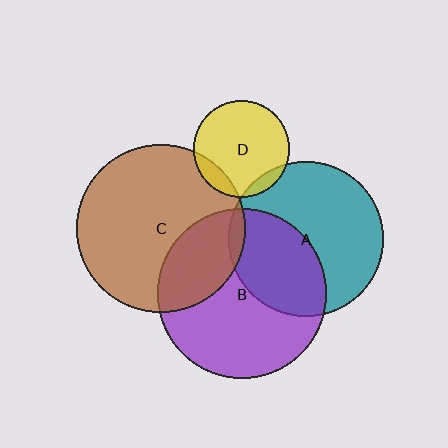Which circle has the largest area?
Circle B (purple).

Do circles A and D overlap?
Yes.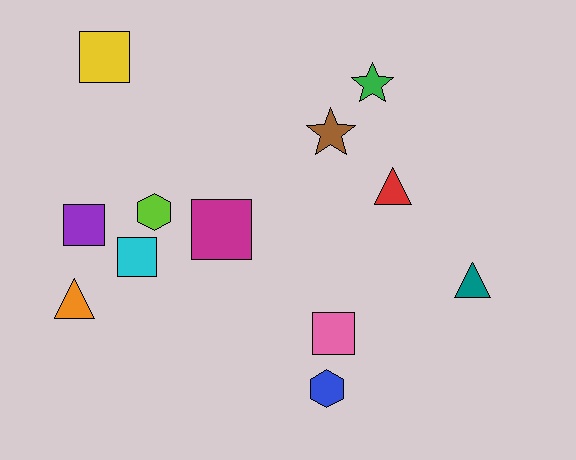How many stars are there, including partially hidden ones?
There are 2 stars.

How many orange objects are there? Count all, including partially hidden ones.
There is 1 orange object.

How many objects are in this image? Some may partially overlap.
There are 12 objects.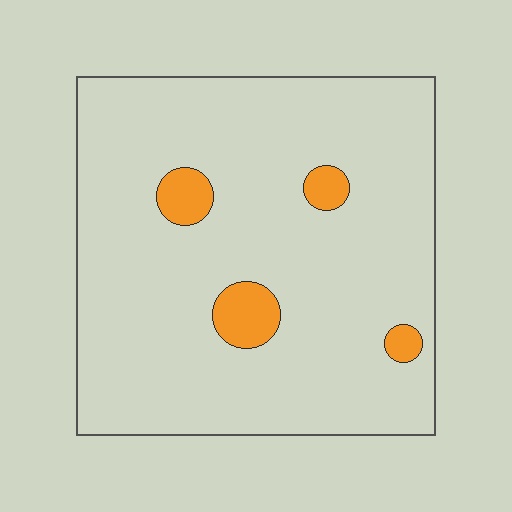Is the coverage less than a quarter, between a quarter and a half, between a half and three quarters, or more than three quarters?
Less than a quarter.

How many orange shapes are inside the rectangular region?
4.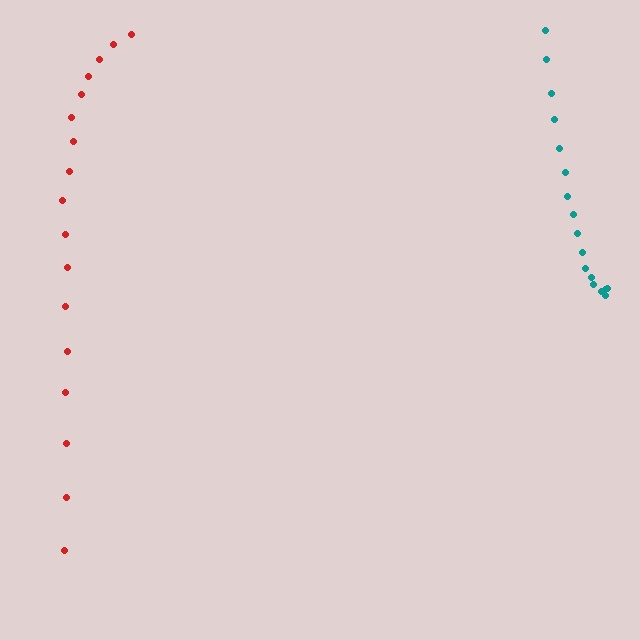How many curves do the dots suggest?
There are 2 distinct paths.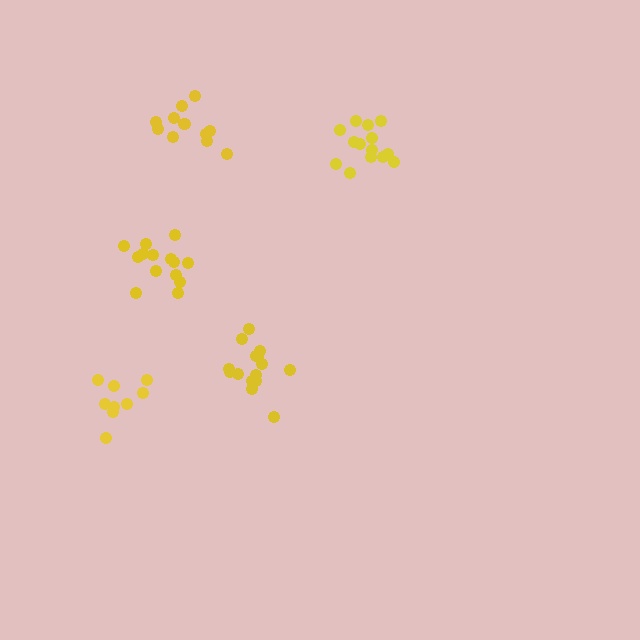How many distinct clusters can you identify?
There are 5 distinct clusters.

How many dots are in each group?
Group 1: 9 dots, Group 2: 14 dots, Group 3: 11 dots, Group 4: 14 dots, Group 5: 15 dots (63 total).